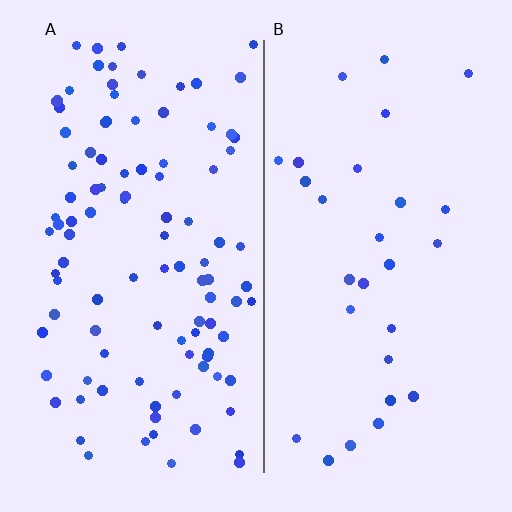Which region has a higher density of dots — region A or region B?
A (the left).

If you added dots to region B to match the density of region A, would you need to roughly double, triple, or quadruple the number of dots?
Approximately quadruple.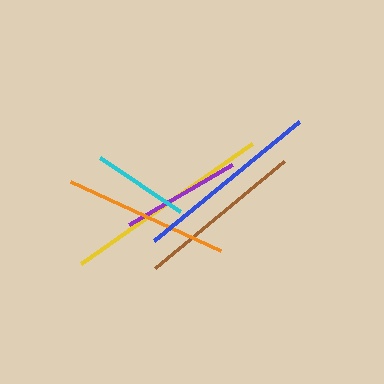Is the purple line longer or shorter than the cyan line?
The purple line is longer than the cyan line.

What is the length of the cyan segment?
The cyan segment is approximately 97 pixels long.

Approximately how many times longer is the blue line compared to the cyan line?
The blue line is approximately 1.9 times the length of the cyan line.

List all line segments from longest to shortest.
From longest to shortest: yellow, blue, brown, orange, purple, cyan.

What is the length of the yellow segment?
The yellow segment is approximately 209 pixels long.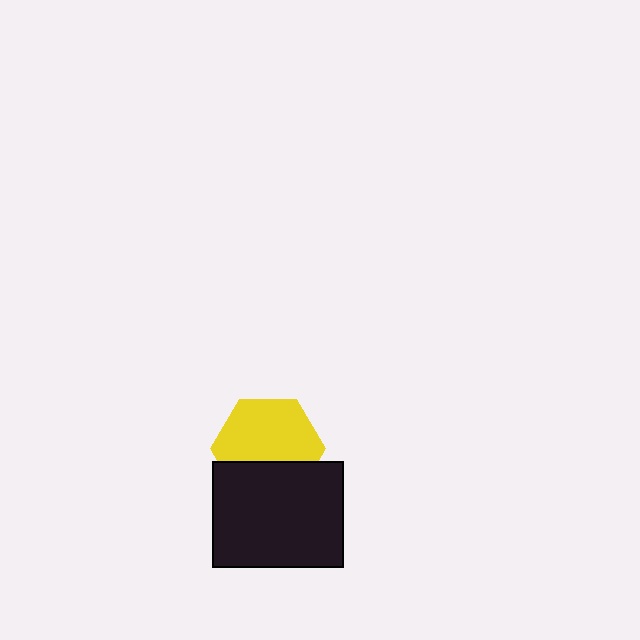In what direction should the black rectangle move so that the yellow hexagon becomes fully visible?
The black rectangle should move down. That is the shortest direction to clear the overlap and leave the yellow hexagon fully visible.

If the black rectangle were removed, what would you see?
You would see the complete yellow hexagon.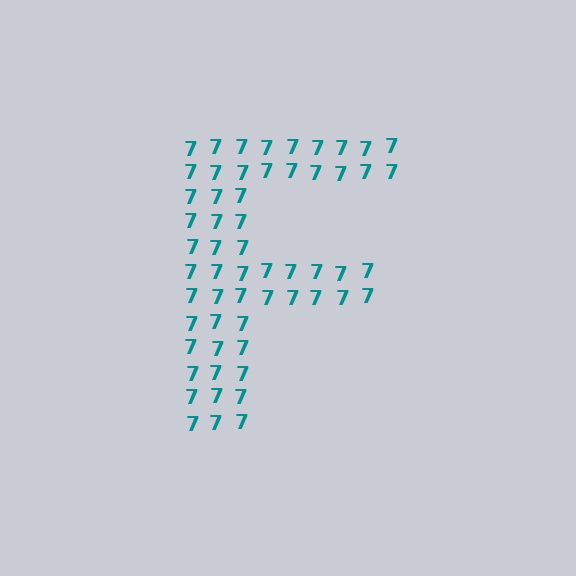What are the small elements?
The small elements are digit 7's.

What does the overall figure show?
The overall figure shows the letter F.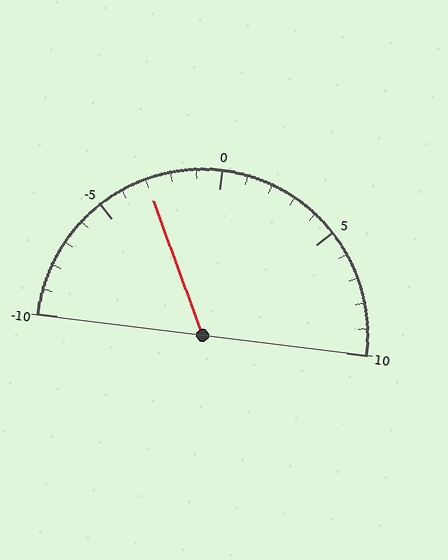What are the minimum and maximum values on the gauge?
The gauge ranges from -10 to 10.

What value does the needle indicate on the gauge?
The needle indicates approximately -3.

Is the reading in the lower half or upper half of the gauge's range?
The reading is in the lower half of the range (-10 to 10).